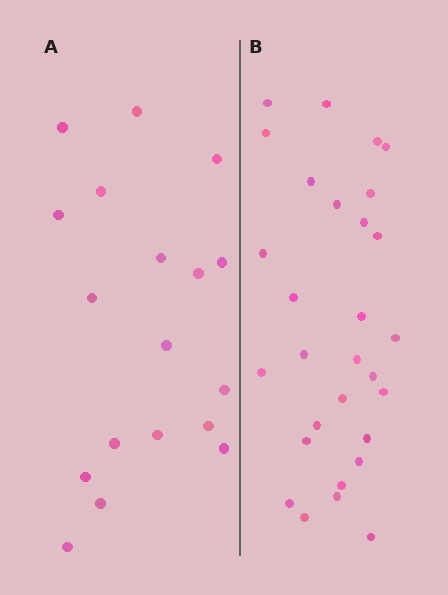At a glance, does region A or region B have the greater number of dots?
Region B (the right region) has more dots.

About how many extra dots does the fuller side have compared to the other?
Region B has roughly 12 or so more dots than region A.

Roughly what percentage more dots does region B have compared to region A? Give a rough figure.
About 60% more.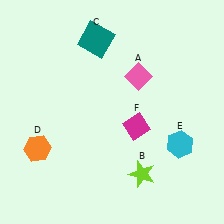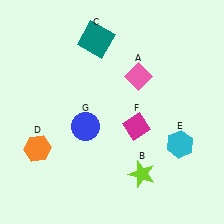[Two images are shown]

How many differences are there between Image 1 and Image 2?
There is 1 difference between the two images.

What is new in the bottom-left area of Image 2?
A blue circle (G) was added in the bottom-left area of Image 2.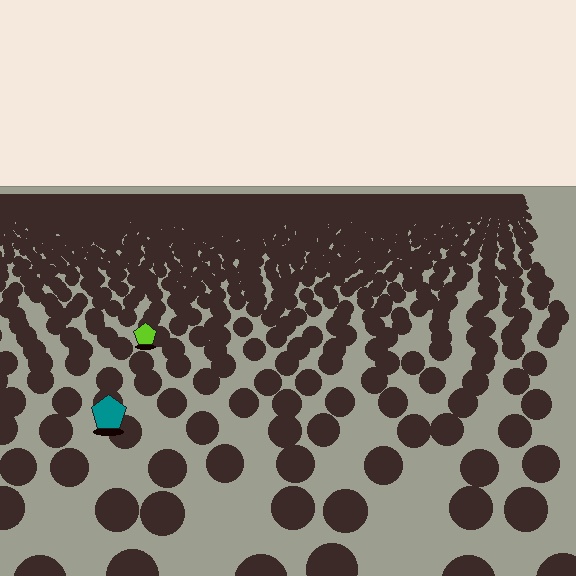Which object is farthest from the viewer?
The lime pentagon is farthest from the viewer. It appears smaller and the ground texture around it is denser.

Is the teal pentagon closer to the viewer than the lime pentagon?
Yes. The teal pentagon is closer — you can tell from the texture gradient: the ground texture is coarser near it.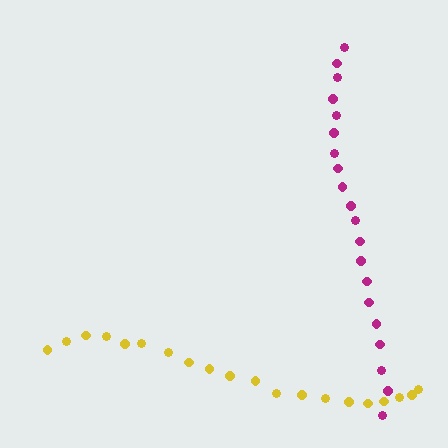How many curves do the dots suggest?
There are 2 distinct paths.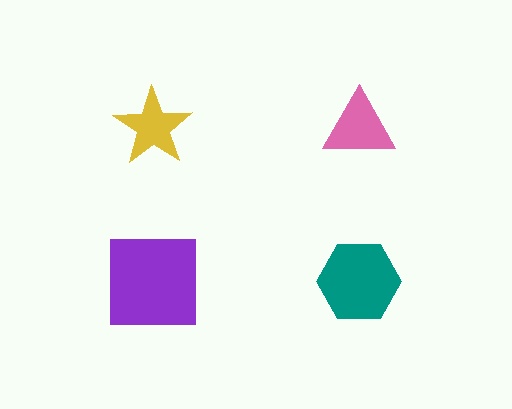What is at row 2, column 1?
A purple square.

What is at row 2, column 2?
A teal hexagon.